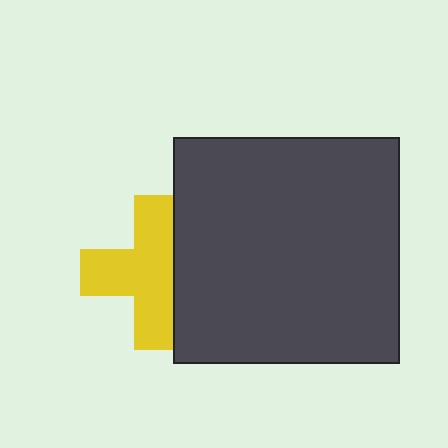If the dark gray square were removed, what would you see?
You would see the complete yellow cross.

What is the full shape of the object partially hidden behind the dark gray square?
The partially hidden object is a yellow cross.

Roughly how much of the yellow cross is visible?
Most of it is visible (roughly 70%).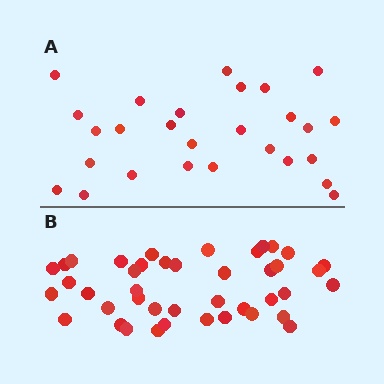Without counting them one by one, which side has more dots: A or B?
Region B (the bottom region) has more dots.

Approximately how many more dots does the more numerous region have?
Region B has approximately 15 more dots than region A.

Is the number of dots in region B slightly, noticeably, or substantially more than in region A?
Region B has substantially more. The ratio is roughly 1.6 to 1.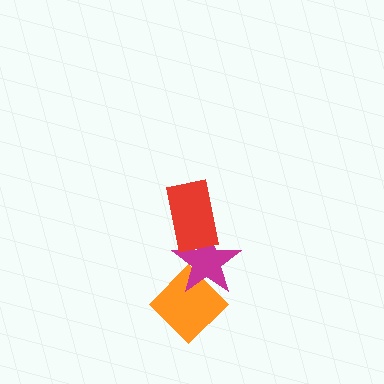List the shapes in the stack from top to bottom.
From top to bottom: the red rectangle, the magenta star, the orange diamond.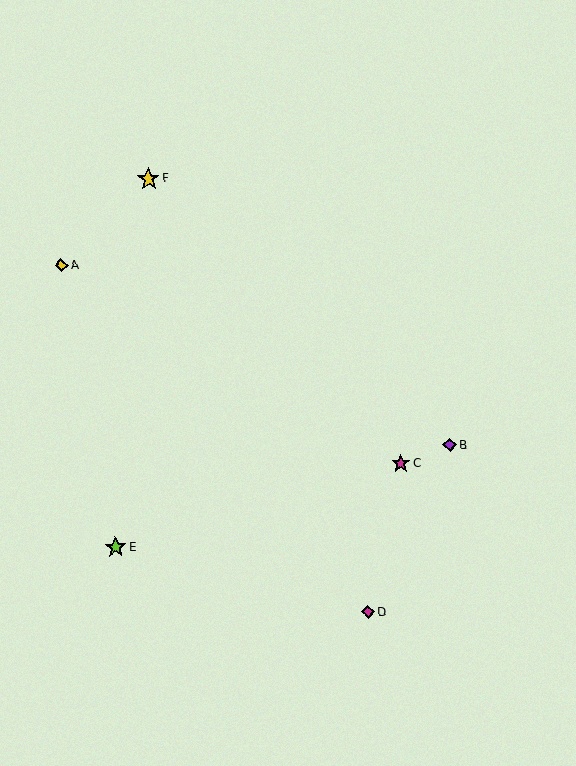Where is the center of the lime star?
The center of the lime star is at (116, 547).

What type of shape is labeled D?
Shape D is a magenta diamond.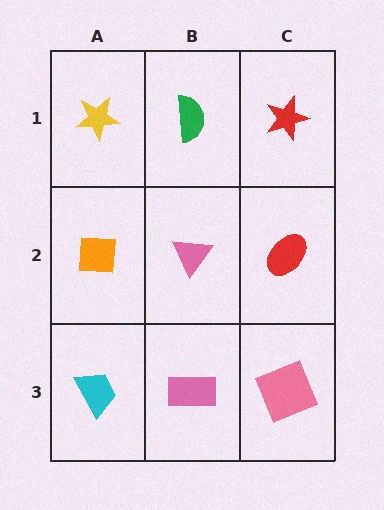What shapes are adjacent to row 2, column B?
A green semicircle (row 1, column B), a pink rectangle (row 3, column B), an orange square (row 2, column A), a red ellipse (row 2, column C).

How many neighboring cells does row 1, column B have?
3.